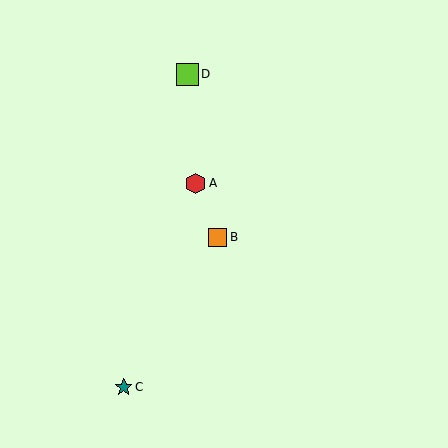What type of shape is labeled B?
Shape B is an orange square.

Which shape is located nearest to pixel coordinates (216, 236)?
The orange square (labeled B) at (218, 238) is nearest to that location.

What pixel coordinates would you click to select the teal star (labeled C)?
Click at (124, 387) to select the teal star C.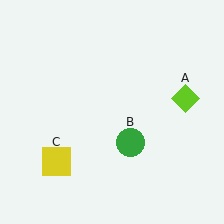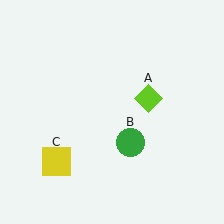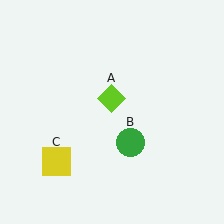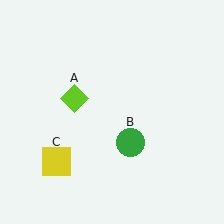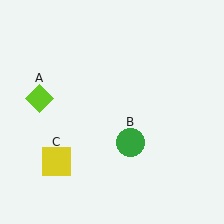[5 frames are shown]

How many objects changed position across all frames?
1 object changed position: lime diamond (object A).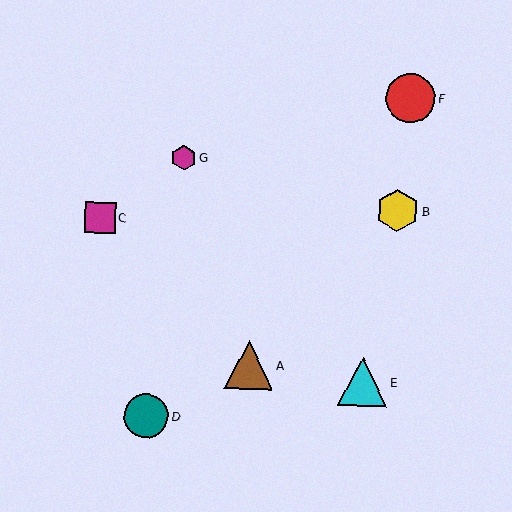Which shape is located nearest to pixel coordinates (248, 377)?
The brown triangle (labeled A) at (249, 365) is nearest to that location.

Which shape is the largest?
The red circle (labeled F) is the largest.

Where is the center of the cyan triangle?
The center of the cyan triangle is at (362, 382).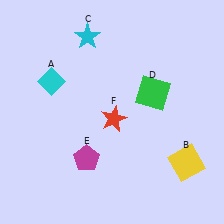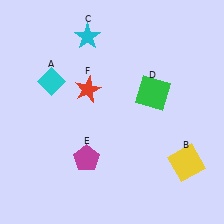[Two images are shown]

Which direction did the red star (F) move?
The red star (F) moved up.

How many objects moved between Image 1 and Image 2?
1 object moved between the two images.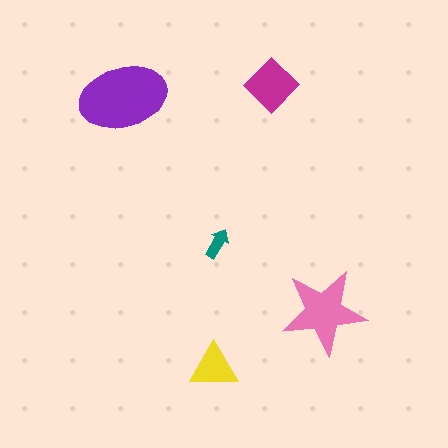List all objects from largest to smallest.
The purple ellipse, the pink star, the magenta diamond, the yellow triangle, the teal arrow.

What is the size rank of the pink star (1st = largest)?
2nd.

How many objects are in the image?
There are 5 objects in the image.